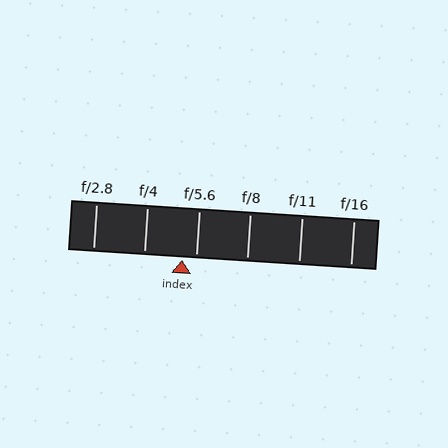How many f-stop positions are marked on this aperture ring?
There are 6 f-stop positions marked.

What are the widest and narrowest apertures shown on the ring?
The widest aperture shown is f/2.8 and the narrowest is f/16.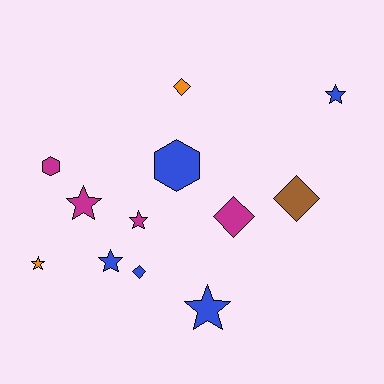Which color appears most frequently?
Blue, with 5 objects.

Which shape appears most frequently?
Star, with 6 objects.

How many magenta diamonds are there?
There is 1 magenta diamond.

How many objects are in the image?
There are 12 objects.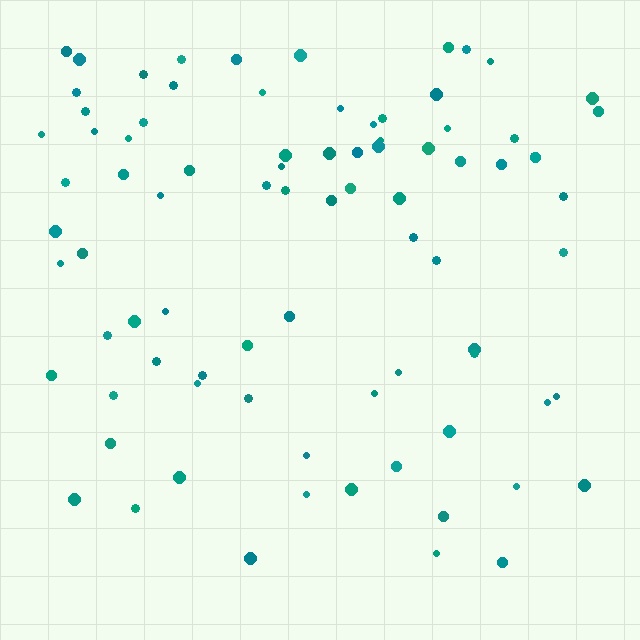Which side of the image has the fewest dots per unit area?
The bottom.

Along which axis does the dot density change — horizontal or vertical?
Vertical.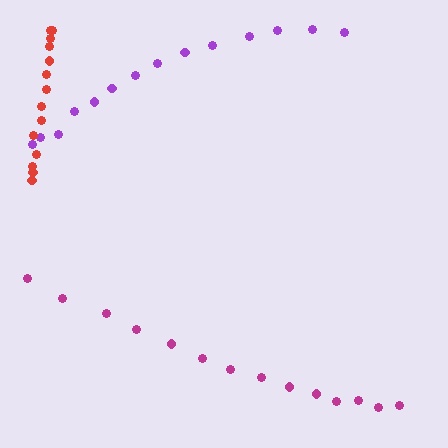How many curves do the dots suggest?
There are 3 distinct paths.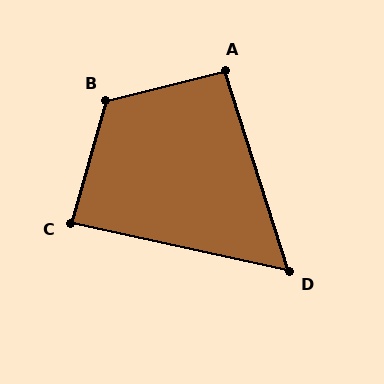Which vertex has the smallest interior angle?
D, at approximately 60 degrees.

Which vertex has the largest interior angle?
B, at approximately 120 degrees.